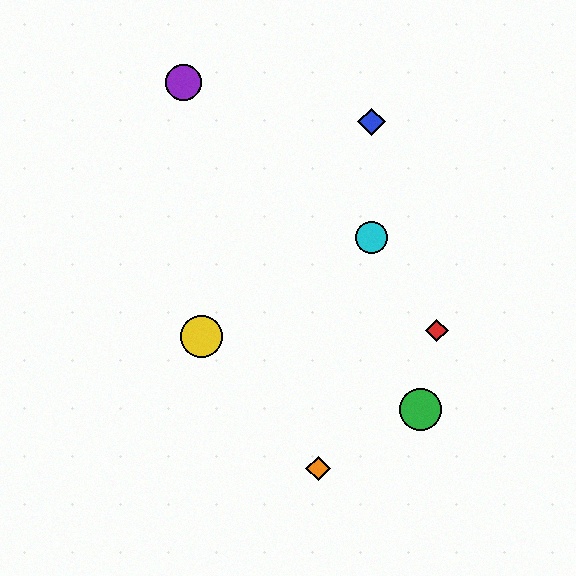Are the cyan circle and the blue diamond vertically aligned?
Yes, both are at x≈372.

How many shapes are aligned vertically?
2 shapes (the blue diamond, the cyan circle) are aligned vertically.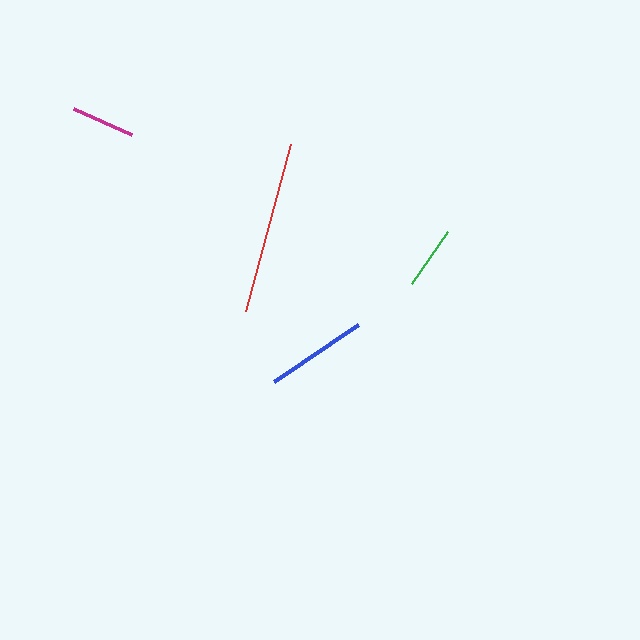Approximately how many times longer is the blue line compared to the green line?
The blue line is approximately 1.6 times the length of the green line.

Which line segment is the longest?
The red line is the longest at approximately 174 pixels.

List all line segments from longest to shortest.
From longest to shortest: red, blue, green, magenta.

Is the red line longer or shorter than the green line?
The red line is longer than the green line.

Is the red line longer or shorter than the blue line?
The red line is longer than the blue line.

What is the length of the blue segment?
The blue segment is approximately 102 pixels long.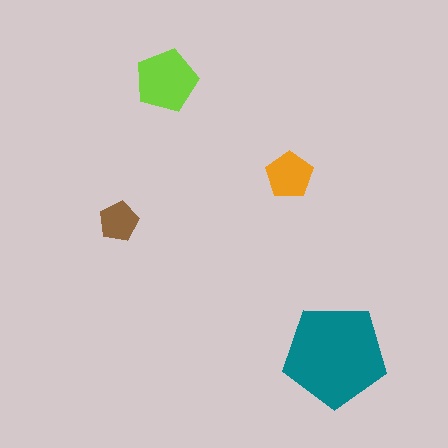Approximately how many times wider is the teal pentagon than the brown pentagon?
About 2.5 times wider.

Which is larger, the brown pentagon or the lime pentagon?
The lime one.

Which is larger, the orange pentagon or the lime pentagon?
The lime one.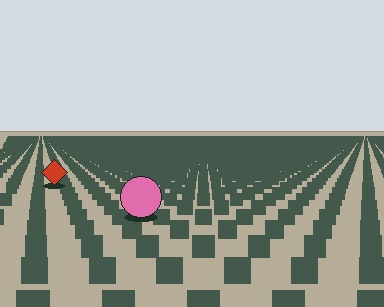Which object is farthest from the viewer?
The red diamond is farthest from the viewer. It appears smaller and the ground texture around it is denser.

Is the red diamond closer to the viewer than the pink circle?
No. The pink circle is closer — you can tell from the texture gradient: the ground texture is coarser near it.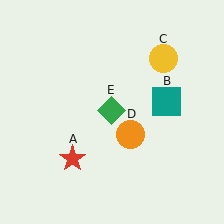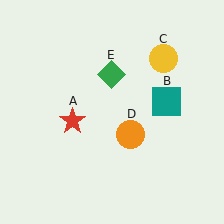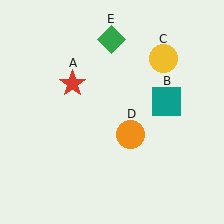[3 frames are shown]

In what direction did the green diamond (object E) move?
The green diamond (object E) moved up.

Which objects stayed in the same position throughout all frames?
Teal square (object B) and yellow circle (object C) and orange circle (object D) remained stationary.